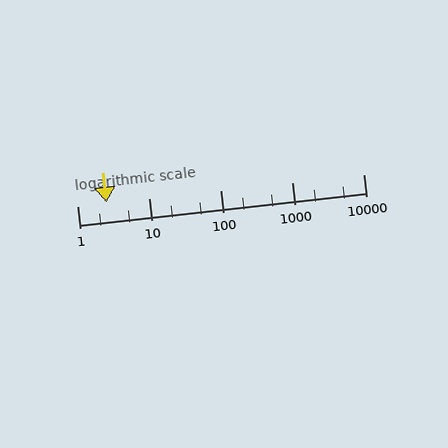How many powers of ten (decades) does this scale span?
The scale spans 4 decades, from 1 to 10000.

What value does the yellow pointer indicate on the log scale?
The pointer indicates approximately 2.6.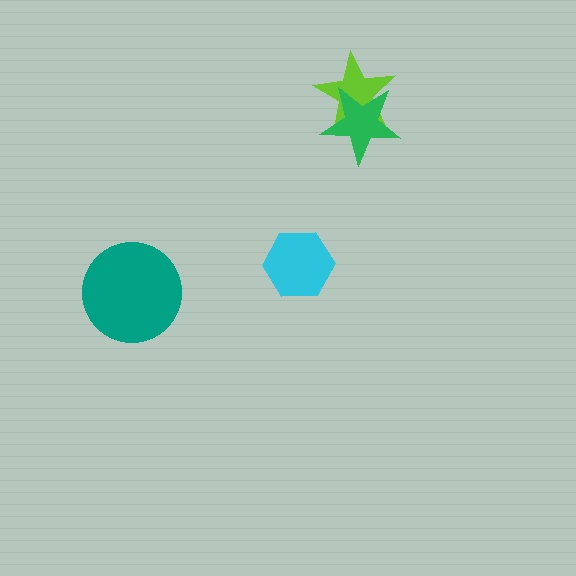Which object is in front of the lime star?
The green star is in front of the lime star.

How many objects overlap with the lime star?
1 object overlaps with the lime star.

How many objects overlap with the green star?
1 object overlaps with the green star.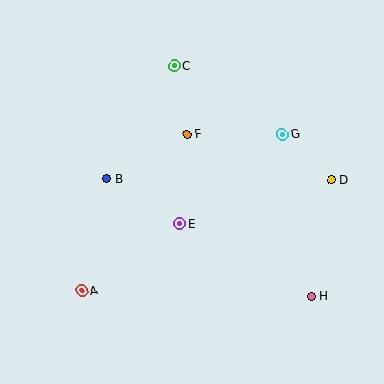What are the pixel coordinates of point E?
Point E is at (179, 224).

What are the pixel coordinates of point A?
Point A is at (82, 291).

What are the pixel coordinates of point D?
Point D is at (331, 180).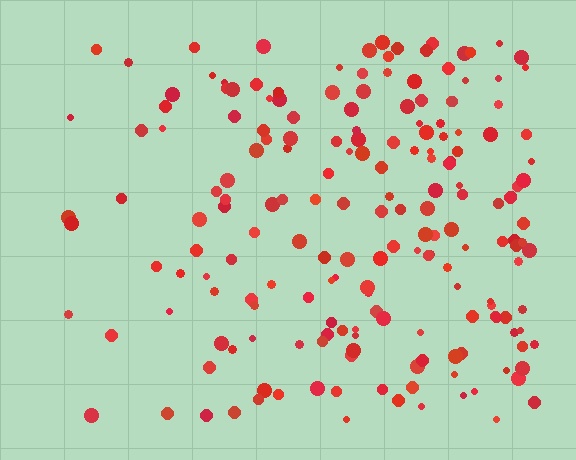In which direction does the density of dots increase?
From left to right, with the right side densest.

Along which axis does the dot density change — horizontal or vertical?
Horizontal.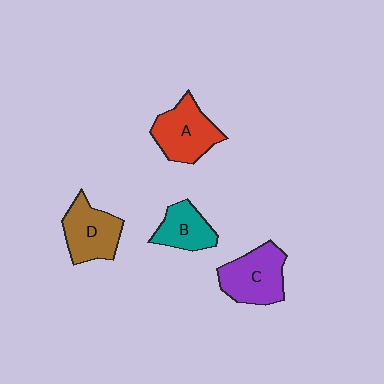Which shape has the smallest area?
Shape B (teal).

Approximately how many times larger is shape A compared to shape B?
Approximately 1.4 times.